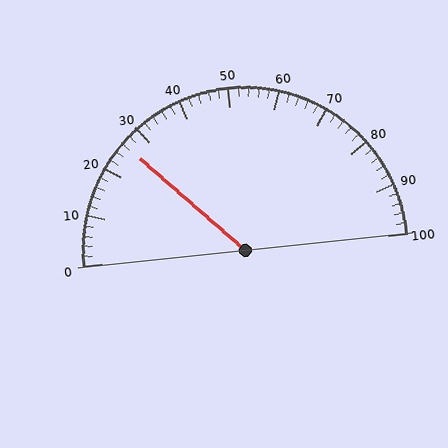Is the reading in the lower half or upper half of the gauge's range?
The reading is in the lower half of the range (0 to 100).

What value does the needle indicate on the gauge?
The needle indicates approximately 26.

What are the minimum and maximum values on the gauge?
The gauge ranges from 0 to 100.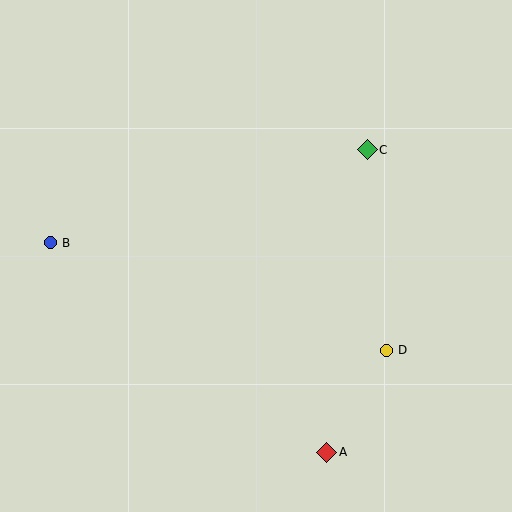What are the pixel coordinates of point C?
Point C is at (367, 150).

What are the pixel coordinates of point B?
Point B is at (50, 243).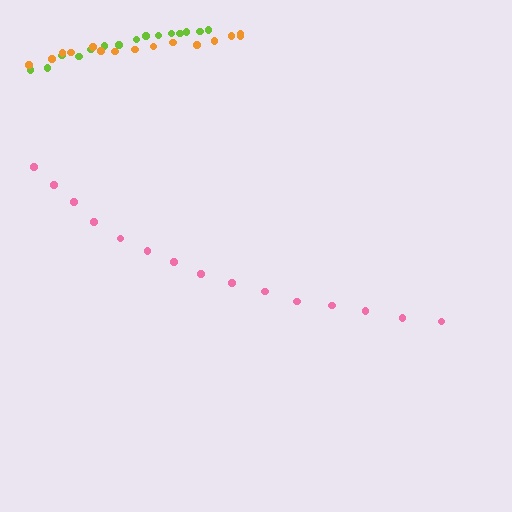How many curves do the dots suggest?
There are 3 distinct paths.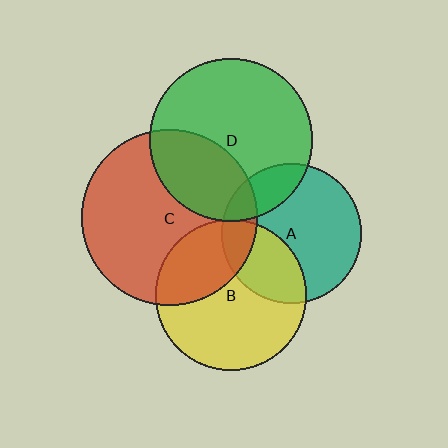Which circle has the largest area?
Circle C (red).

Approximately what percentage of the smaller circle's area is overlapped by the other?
Approximately 30%.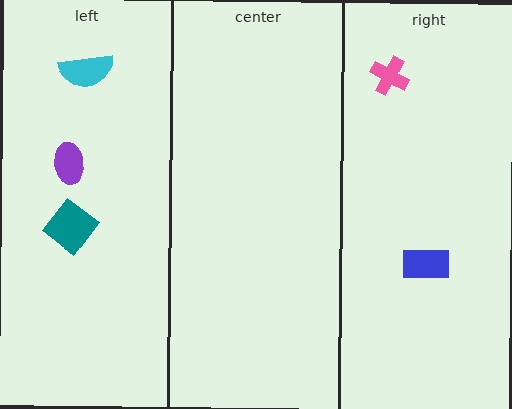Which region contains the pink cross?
The right region.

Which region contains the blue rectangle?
The right region.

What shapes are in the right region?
The blue rectangle, the pink cross.